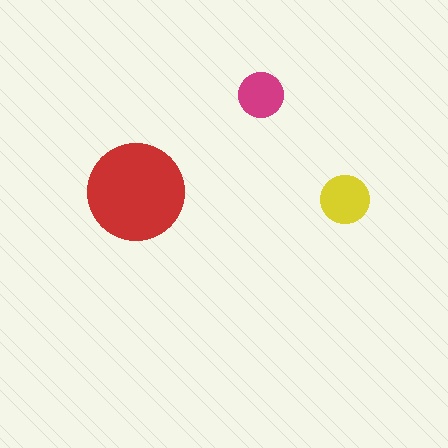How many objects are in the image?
There are 3 objects in the image.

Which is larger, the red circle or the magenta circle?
The red one.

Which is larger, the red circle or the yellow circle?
The red one.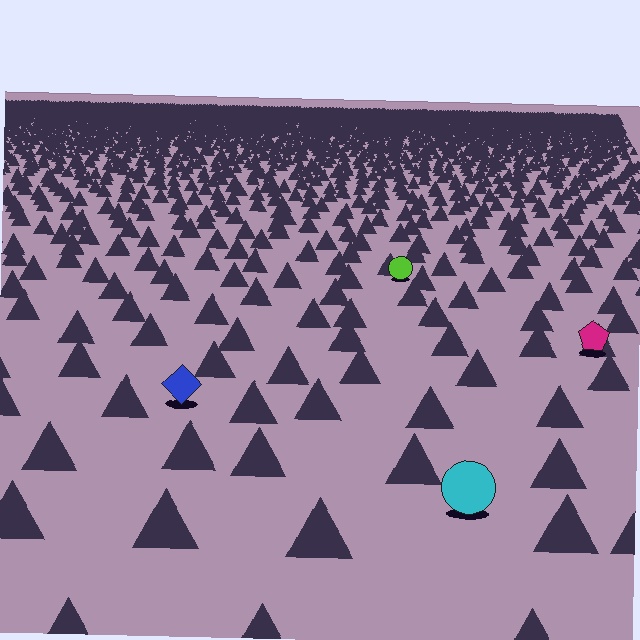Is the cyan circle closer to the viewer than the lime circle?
Yes. The cyan circle is closer — you can tell from the texture gradient: the ground texture is coarser near it.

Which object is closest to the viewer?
The cyan circle is closest. The texture marks near it are larger and more spread out.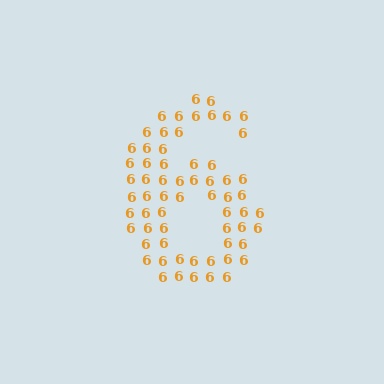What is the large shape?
The large shape is the digit 6.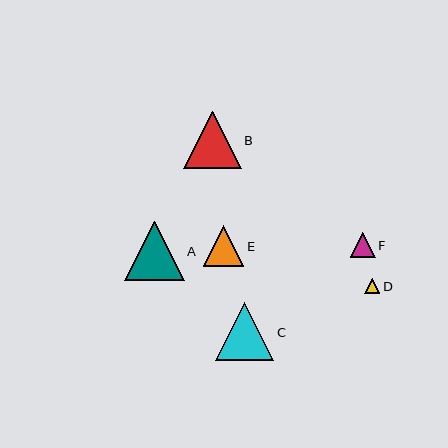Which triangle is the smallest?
Triangle D is the smallest with a size of approximately 15 pixels.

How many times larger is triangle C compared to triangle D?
Triangle C is approximately 3.9 times the size of triangle D.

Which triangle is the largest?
Triangle A is the largest with a size of approximately 59 pixels.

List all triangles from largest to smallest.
From largest to smallest: A, C, B, E, F, D.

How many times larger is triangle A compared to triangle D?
Triangle A is approximately 3.9 times the size of triangle D.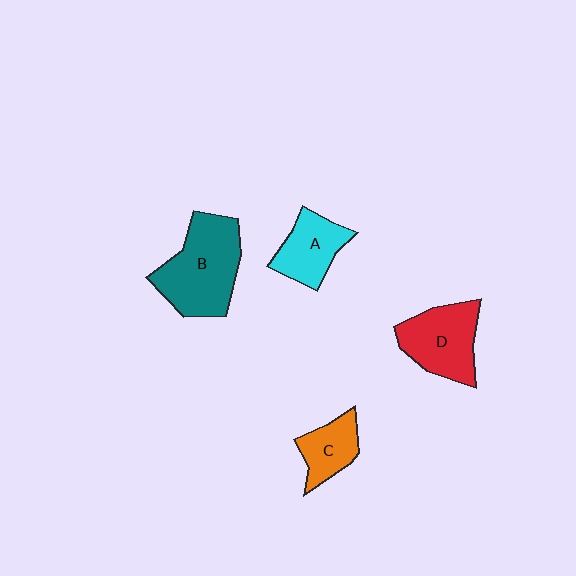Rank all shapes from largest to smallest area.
From largest to smallest: B (teal), D (red), A (cyan), C (orange).